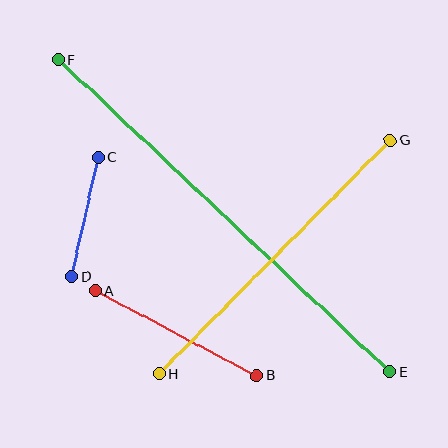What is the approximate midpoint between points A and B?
The midpoint is at approximately (176, 333) pixels.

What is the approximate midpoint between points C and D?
The midpoint is at approximately (85, 217) pixels.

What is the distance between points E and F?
The distance is approximately 455 pixels.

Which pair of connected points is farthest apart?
Points E and F are farthest apart.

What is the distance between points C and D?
The distance is approximately 122 pixels.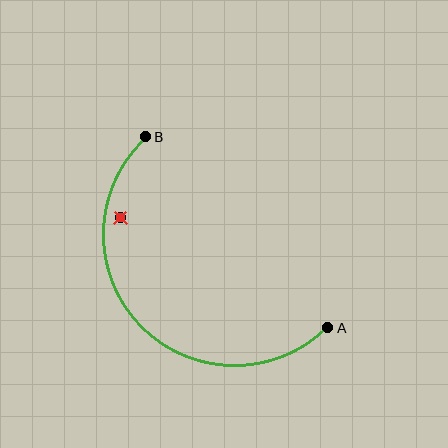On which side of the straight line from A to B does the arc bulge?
The arc bulges below and to the left of the straight line connecting A and B.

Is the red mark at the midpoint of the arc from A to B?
No — the red mark does not lie on the arc at all. It sits slightly inside the curve.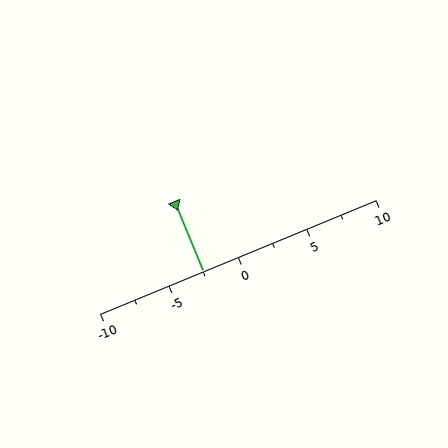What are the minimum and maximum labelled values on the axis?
The axis runs from -10 to 10.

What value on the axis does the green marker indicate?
The marker indicates approximately -2.5.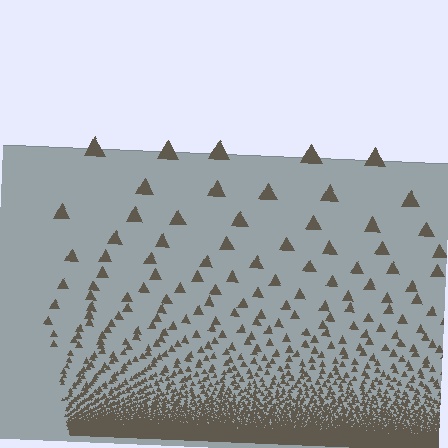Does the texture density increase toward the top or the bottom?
Density increases toward the bottom.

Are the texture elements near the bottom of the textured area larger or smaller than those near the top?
Smaller. The gradient is inverted — elements near the bottom are smaller and denser.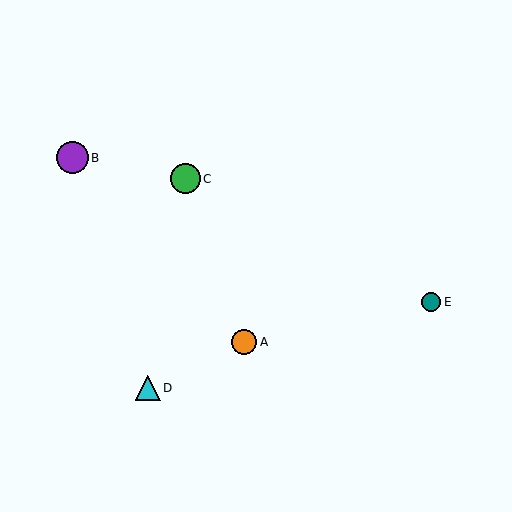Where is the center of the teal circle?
The center of the teal circle is at (431, 302).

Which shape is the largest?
The purple circle (labeled B) is the largest.